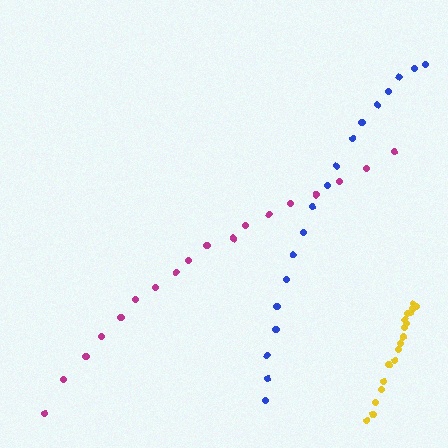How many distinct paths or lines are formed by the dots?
There are 3 distinct paths.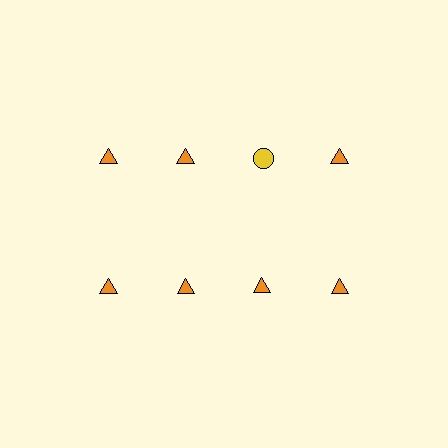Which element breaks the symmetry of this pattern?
The yellow circle in the top row, center column breaks the symmetry. All other shapes are orange triangles.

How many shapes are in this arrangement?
There are 8 shapes arranged in a grid pattern.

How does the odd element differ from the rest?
It differs in both color (yellow instead of orange) and shape (circle instead of triangle).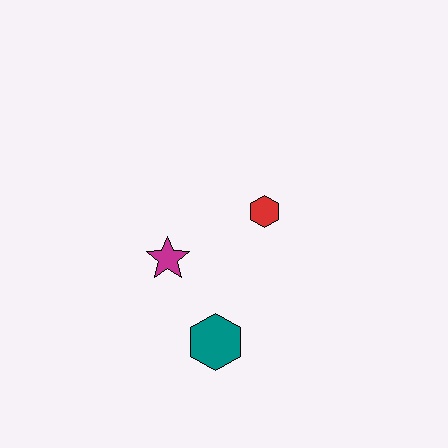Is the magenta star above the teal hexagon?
Yes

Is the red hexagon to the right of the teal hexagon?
Yes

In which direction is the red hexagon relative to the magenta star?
The red hexagon is to the right of the magenta star.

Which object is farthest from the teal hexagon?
The red hexagon is farthest from the teal hexagon.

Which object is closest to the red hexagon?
The magenta star is closest to the red hexagon.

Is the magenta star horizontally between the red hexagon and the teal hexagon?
No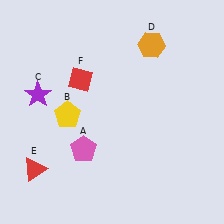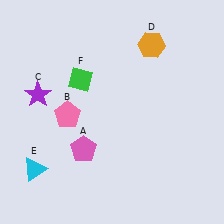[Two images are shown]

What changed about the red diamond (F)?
In Image 1, F is red. In Image 2, it changed to green.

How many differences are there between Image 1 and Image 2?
There are 3 differences between the two images.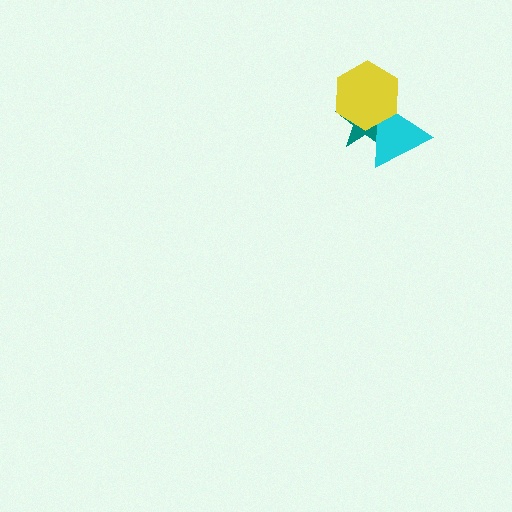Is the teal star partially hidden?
Yes, it is partially covered by another shape.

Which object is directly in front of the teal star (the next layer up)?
The cyan triangle is directly in front of the teal star.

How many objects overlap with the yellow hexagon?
2 objects overlap with the yellow hexagon.